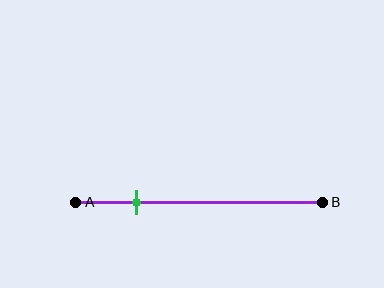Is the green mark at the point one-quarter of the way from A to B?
Yes, the mark is approximately at the one-quarter point.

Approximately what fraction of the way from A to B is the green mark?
The green mark is approximately 25% of the way from A to B.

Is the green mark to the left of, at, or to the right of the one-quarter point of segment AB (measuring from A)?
The green mark is approximately at the one-quarter point of segment AB.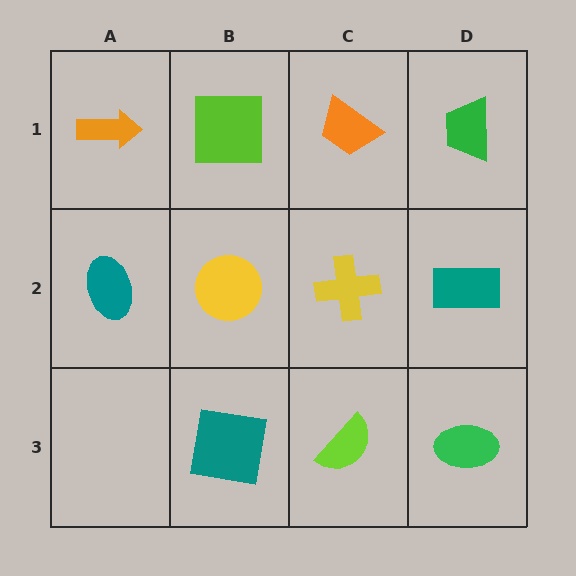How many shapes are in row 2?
4 shapes.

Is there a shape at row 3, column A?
No, that cell is empty.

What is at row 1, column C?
An orange trapezoid.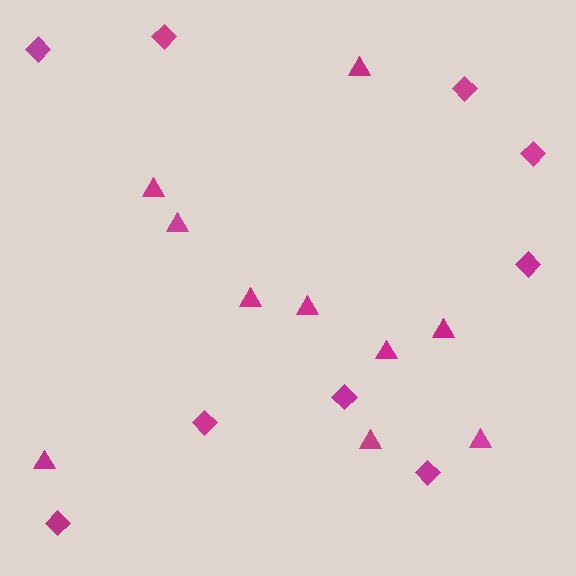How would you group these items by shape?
There are 2 groups: one group of diamonds (9) and one group of triangles (10).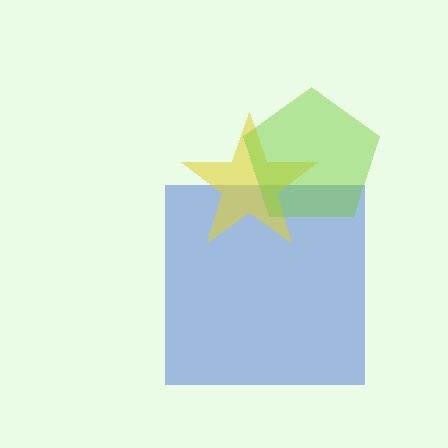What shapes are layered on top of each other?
The layered shapes are: a blue square, a yellow star, a lime pentagon.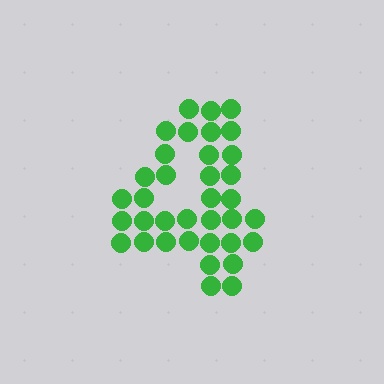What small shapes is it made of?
It is made of small circles.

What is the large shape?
The large shape is the digit 4.